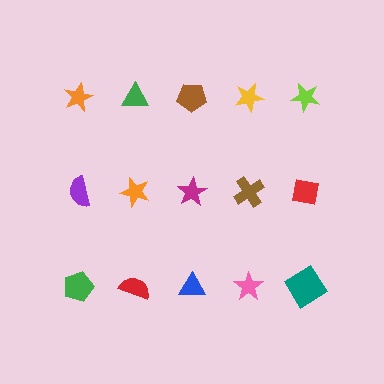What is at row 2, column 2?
An orange star.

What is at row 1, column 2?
A green triangle.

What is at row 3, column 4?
A pink star.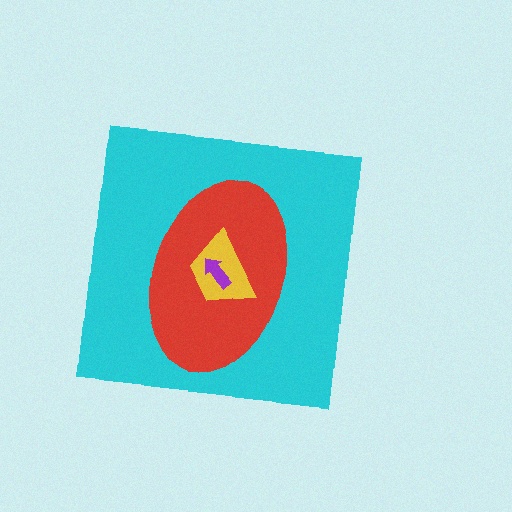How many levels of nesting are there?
4.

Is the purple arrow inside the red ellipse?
Yes.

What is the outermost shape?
The cyan square.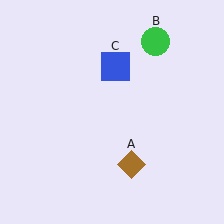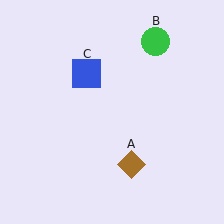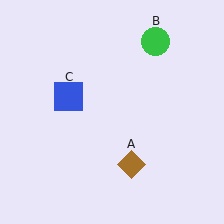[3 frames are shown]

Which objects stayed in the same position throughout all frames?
Brown diamond (object A) and green circle (object B) remained stationary.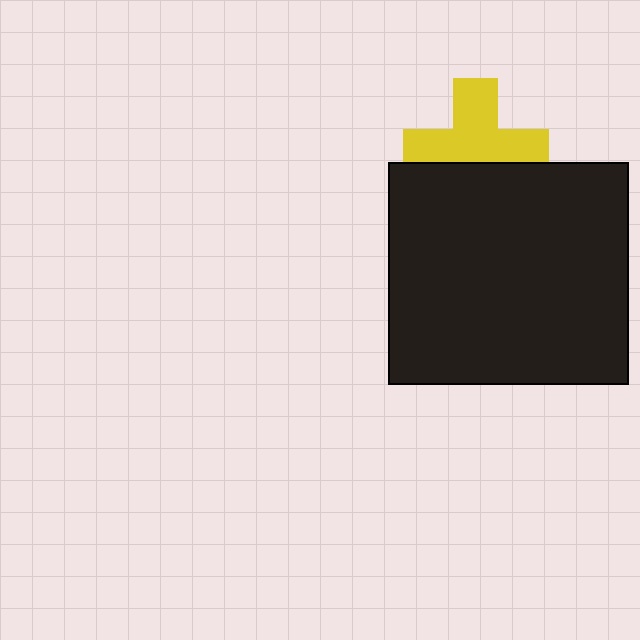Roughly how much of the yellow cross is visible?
About half of it is visible (roughly 64%).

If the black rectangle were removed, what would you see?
You would see the complete yellow cross.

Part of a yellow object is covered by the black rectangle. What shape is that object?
It is a cross.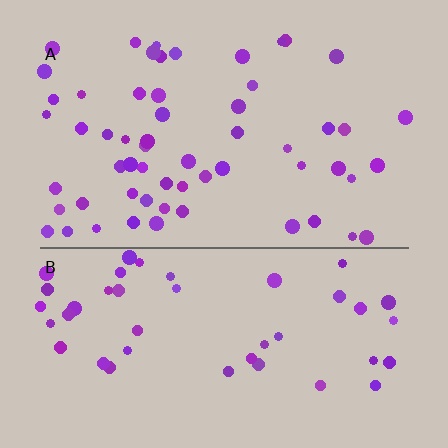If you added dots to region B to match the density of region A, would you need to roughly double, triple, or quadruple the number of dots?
Approximately double.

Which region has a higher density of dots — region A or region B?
A (the top).